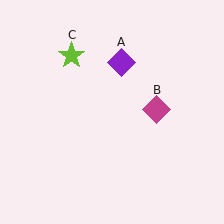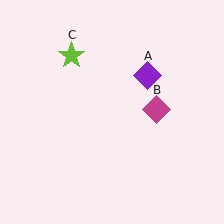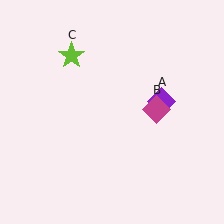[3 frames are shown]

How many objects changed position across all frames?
1 object changed position: purple diamond (object A).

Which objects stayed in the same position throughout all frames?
Magenta diamond (object B) and lime star (object C) remained stationary.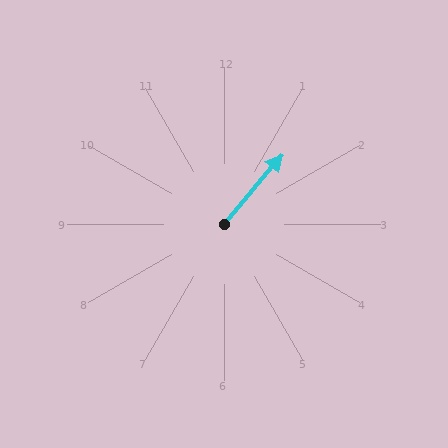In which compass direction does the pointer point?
Northeast.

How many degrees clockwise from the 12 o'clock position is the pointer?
Approximately 40 degrees.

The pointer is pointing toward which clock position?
Roughly 1 o'clock.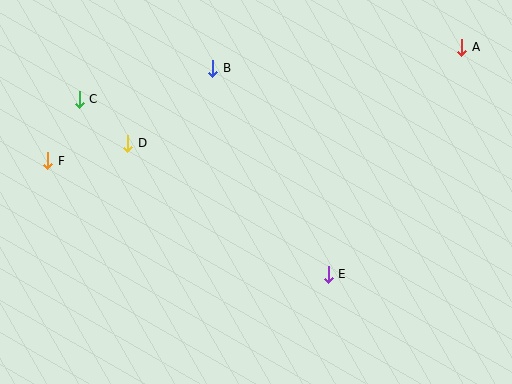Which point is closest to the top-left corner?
Point C is closest to the top-left corner.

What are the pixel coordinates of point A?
Point A is at (462, 47).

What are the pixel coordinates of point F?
Point F is at (48, 161).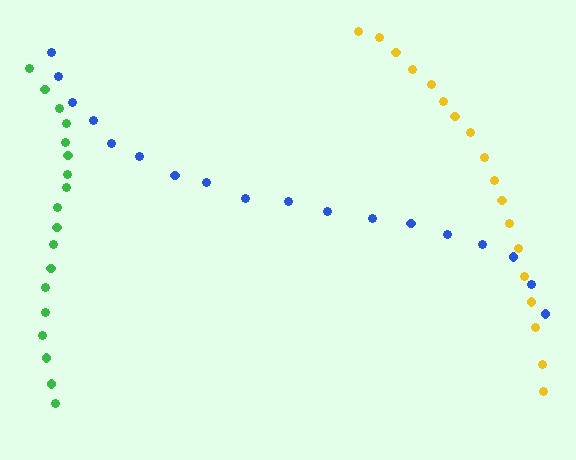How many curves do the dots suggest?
There are 3 distinct paths.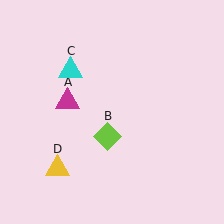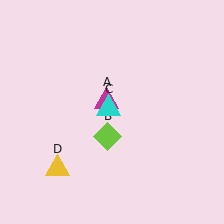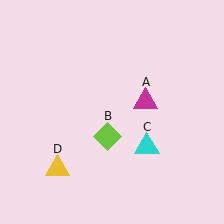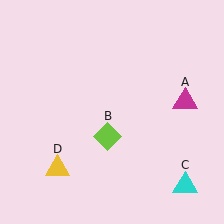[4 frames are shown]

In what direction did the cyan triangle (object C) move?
The cyan triangle (object C) moved down and to the right.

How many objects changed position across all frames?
2 objects changed position: magenta triangle (object A), cyan triangle (object C).